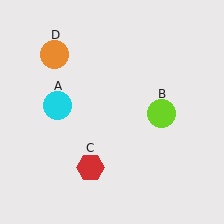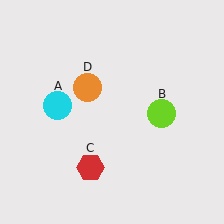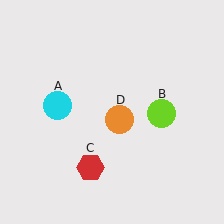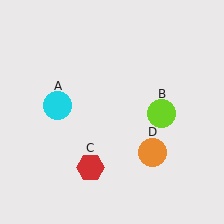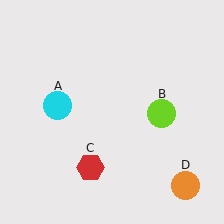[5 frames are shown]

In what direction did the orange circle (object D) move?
The orange circle (object D) moved down and to the right.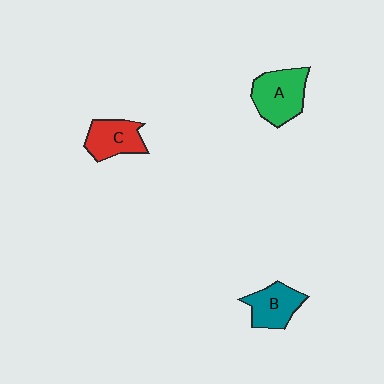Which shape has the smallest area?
Shape B (teal).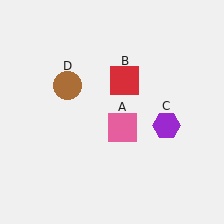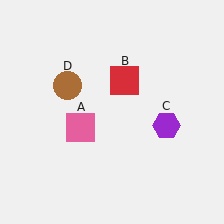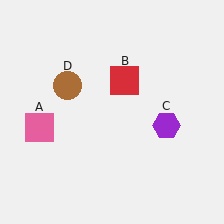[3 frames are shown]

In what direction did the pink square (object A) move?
The pink square (object A) moved left.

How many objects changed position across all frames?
1 object changed position: pink square (object A).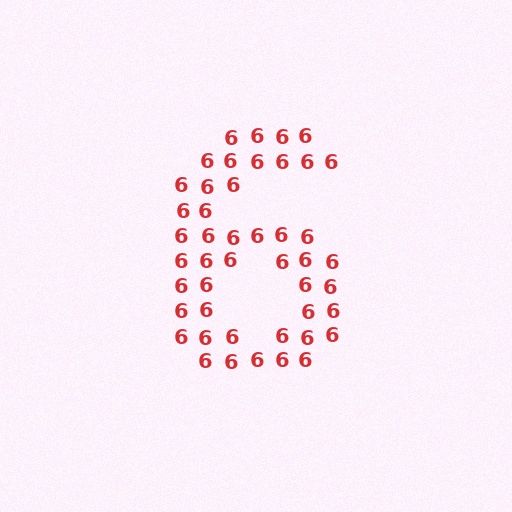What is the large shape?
The large shape is the digit 6.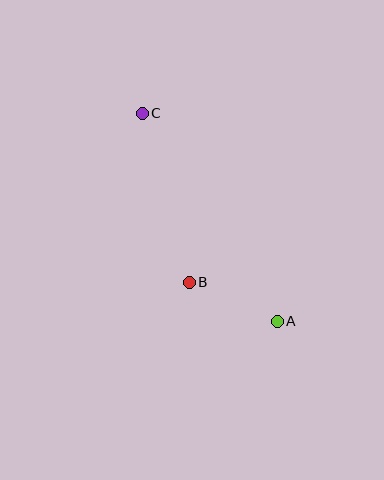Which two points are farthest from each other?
Points A and C are farthest from each other.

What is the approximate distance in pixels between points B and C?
The distance between B and C is approximately 175 pixels.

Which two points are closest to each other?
Points A and B are closest to each other.